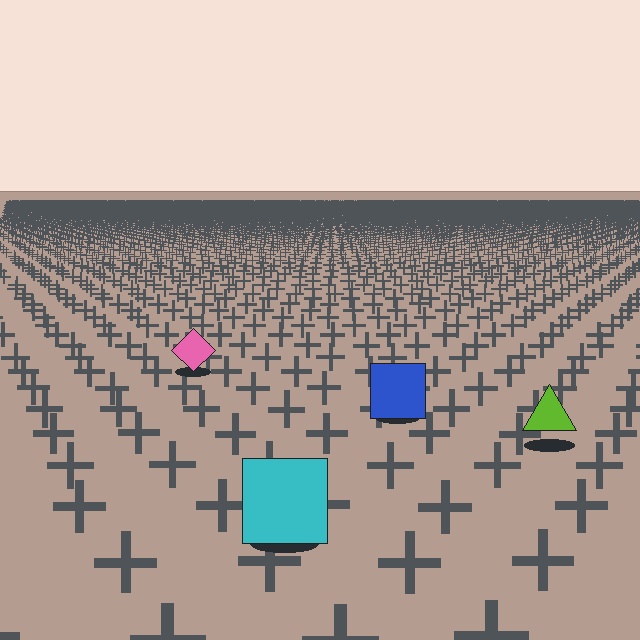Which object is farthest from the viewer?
The pink diamond is farthest from the viewer. It appears smaller and the ground texture around it is denser.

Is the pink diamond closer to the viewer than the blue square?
No. The blue square is closer — you can tell from the texture gradient: the ground texture is coarser near it.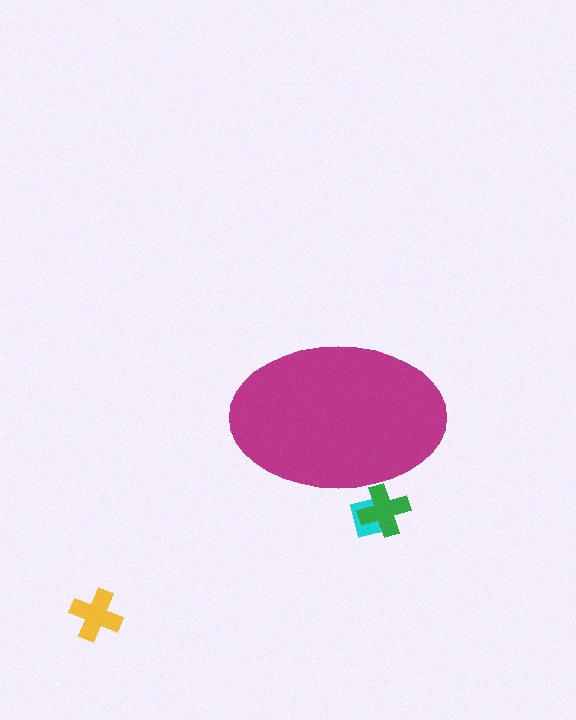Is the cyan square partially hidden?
Yes, the cyan square is partially hidden behind the magenta ellipse.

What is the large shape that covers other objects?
A magenta ellipse.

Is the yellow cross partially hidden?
No, the yellow cross is fully visible.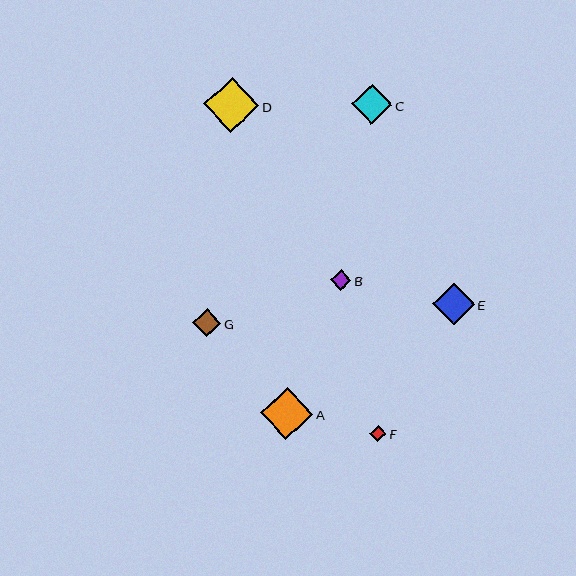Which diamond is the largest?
Diamond D is the largest with a size of approximately 55 pixels.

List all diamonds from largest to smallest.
From largest to smallest: D, A, E, C, G, B, F.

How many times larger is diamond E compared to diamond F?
Diamond E is approximately 2.6 times the size of diamond F.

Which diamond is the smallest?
Diamond F is the smallest with a size of approximately 16 pixels.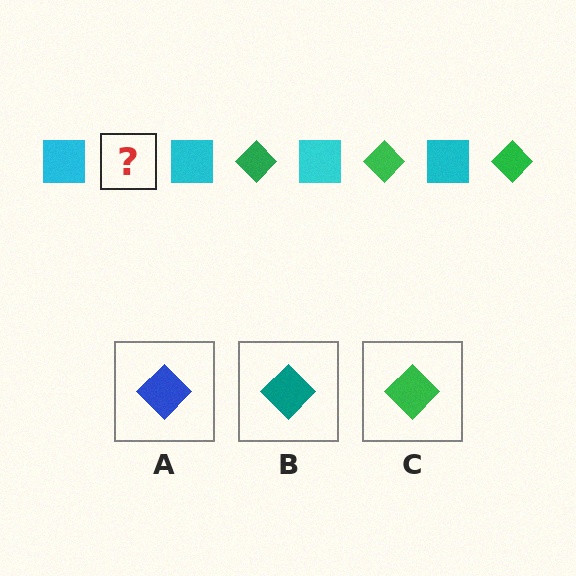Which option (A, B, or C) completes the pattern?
C.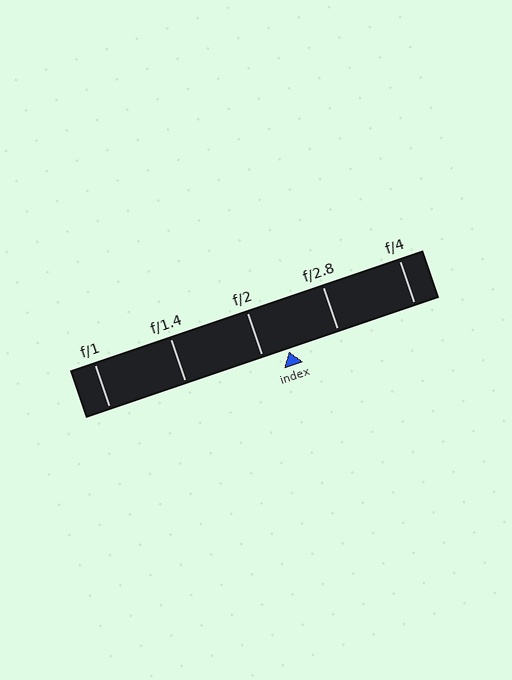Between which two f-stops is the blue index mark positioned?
The index mark is between f/2 and f/2.8.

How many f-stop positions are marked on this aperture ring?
There are 5 f-stop positions marked.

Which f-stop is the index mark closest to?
The index mark is closest to f/2.